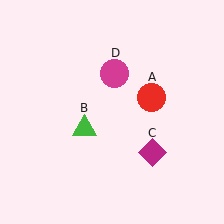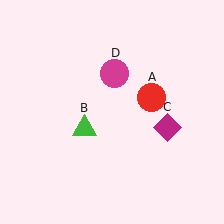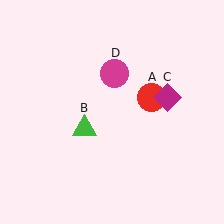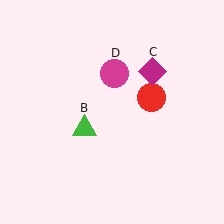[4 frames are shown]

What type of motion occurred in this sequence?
The magenta diamond (object C) rotated counterclockwise around the center of the scene.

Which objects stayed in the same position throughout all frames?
Red circle (object A) and green triangle (object B) and magenta circle (object D) remained stationary.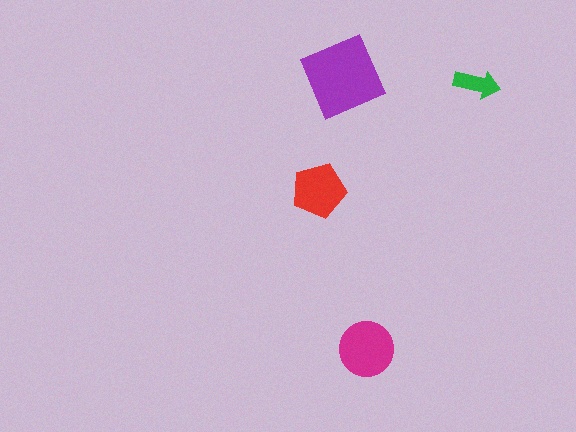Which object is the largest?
The purple diamond.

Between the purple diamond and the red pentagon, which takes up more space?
The purple diamond.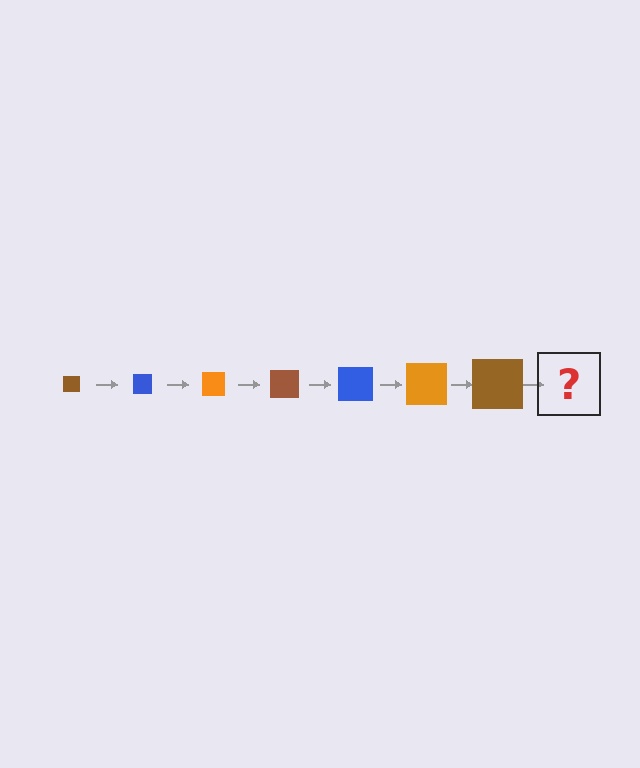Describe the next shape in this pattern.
It should be a blue square, larger than the previous one.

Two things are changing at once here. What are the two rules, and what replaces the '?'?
The two rules are that the square grows larger each step and the color cycles through brown, blue, and orange. The '?' should be a blue square, larger than the previous one.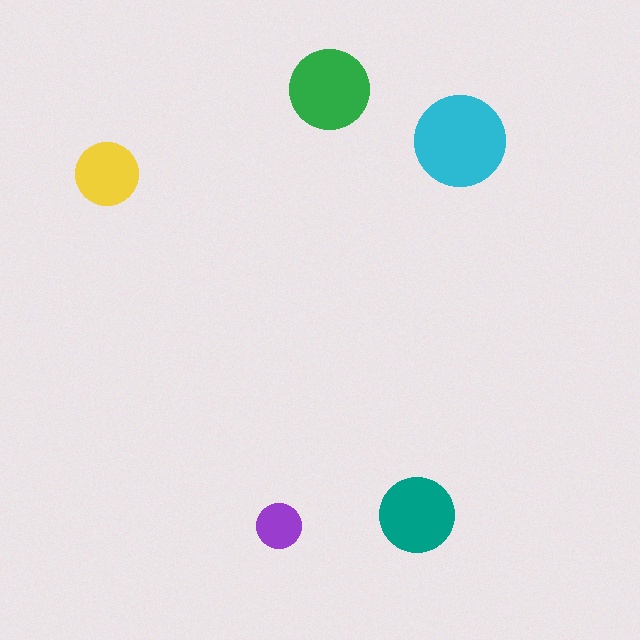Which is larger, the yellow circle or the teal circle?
The teal one.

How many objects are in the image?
There are 5 objects in the image.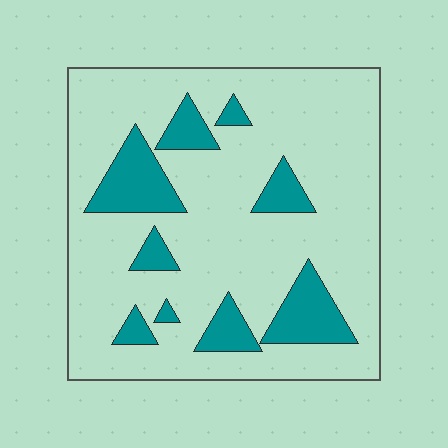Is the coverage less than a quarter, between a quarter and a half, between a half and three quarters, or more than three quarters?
Less than a quarter.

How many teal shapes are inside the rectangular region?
9.